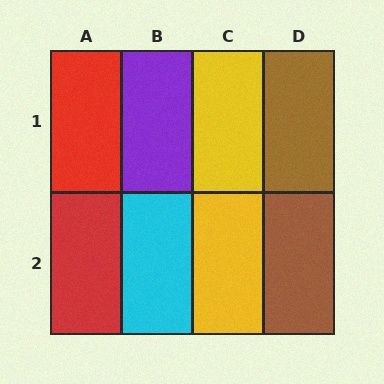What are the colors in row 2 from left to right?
Red, cyan, yellow, brown.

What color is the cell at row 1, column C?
Yellow.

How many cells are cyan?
1 cell is cyan.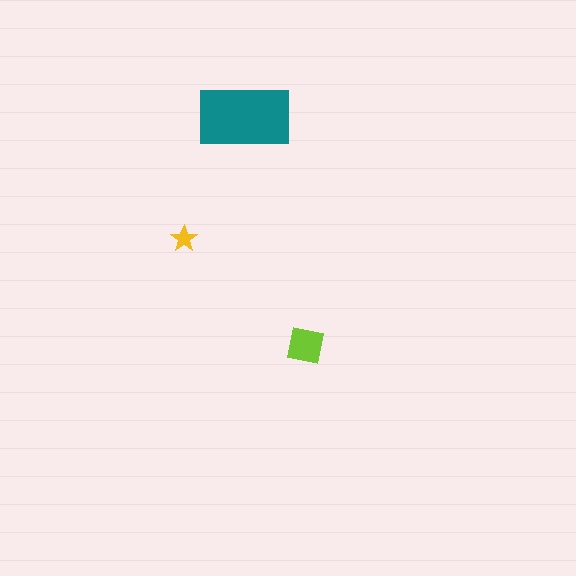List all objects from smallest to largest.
The yellow star, the lime square, the teal rectangle.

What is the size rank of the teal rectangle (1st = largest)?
1st.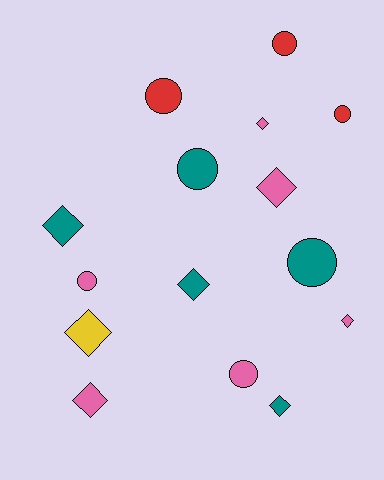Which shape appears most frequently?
Diamond, with 8 objects.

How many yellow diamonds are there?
There is 1 yellow diamond.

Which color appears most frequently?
Pink, with 6 objects.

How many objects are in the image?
There are 15 objects.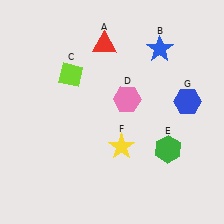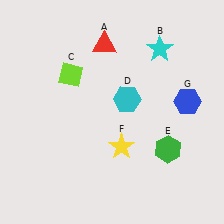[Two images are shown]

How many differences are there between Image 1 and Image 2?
There are 2 differences between the two images.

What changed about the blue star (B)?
In Image 1, B is blue. In Image 2, it changed to cyan.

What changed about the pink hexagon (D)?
In Image 1, D is pink. In Image 2, it changed to cyan.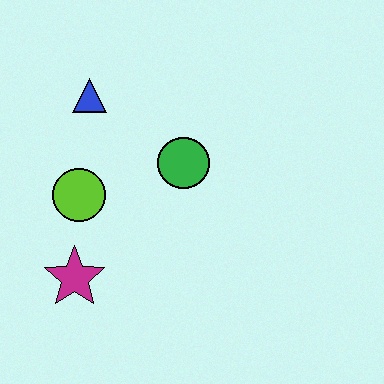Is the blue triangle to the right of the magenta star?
Yes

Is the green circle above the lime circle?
Yes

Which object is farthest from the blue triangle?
The magenta star is farthest from the blue triangle.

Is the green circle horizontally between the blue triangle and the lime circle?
No